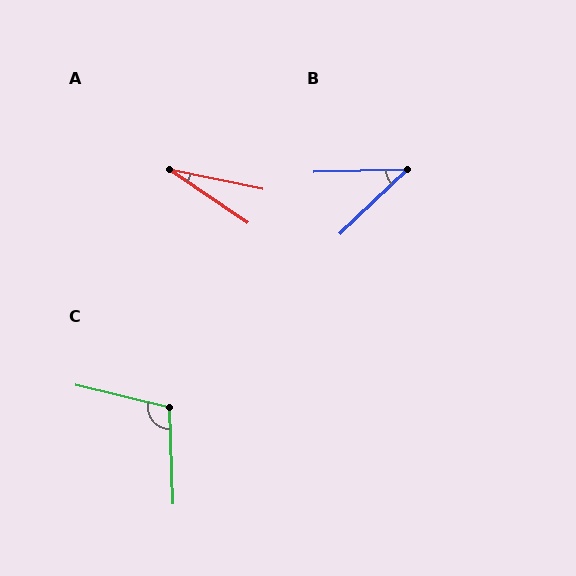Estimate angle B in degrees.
Approximately 43 degrees.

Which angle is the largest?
C, at approximately 105 degrees.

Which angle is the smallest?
A, at approximately 22 degrees.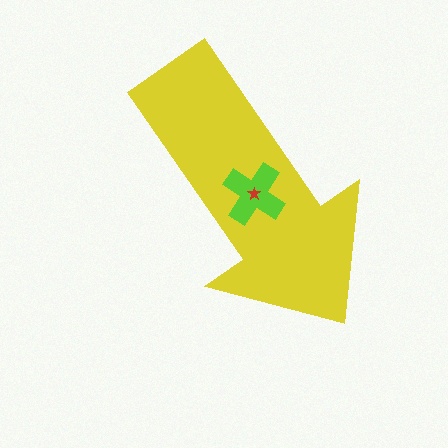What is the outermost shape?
The yellow arrow.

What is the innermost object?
The red star.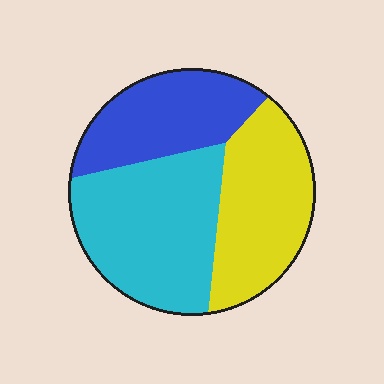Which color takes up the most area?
Cyan, at roughly 40%.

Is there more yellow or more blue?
Yellow.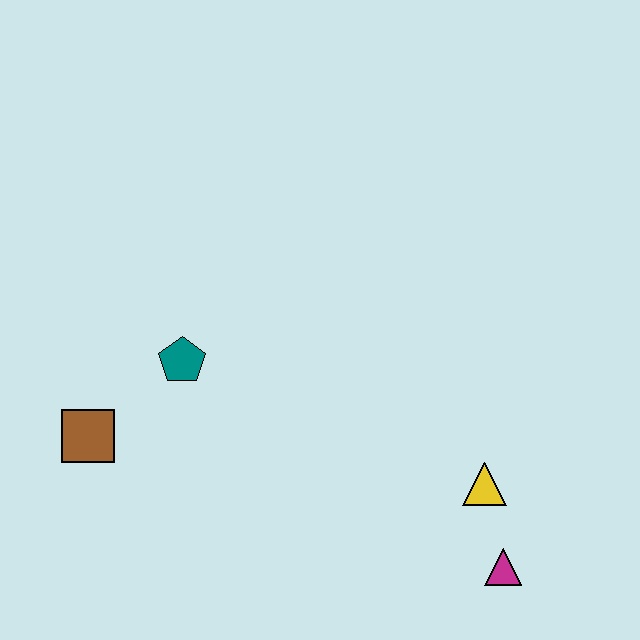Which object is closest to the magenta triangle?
The yellow triangle is closest to the magenta triangle.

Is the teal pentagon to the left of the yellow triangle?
Yes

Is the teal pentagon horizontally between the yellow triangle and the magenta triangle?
No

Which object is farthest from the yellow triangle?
The brown square is farthest from the yellow triangle.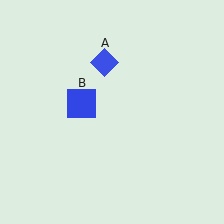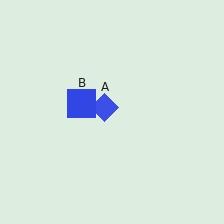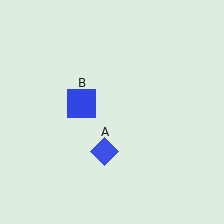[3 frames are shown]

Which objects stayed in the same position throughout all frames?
Blue square (object B) remained stationary.